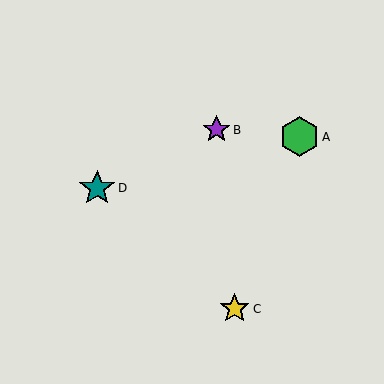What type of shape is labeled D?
Shape D is a teal star.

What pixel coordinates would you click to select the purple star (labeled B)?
Click at (216, 130) to select the purple star B.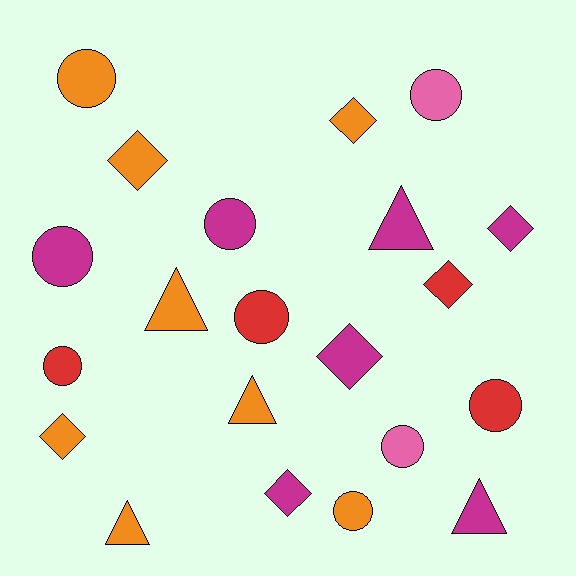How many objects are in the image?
There are 21 objects.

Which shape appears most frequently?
Circle, with 9 objects.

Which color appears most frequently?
Orange, with 8 objects.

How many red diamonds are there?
There is 1 red diamond.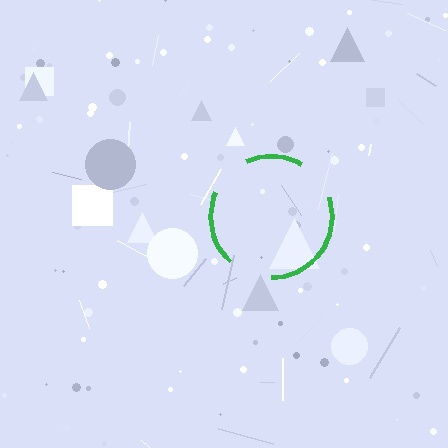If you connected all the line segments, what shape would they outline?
They would outline a circle.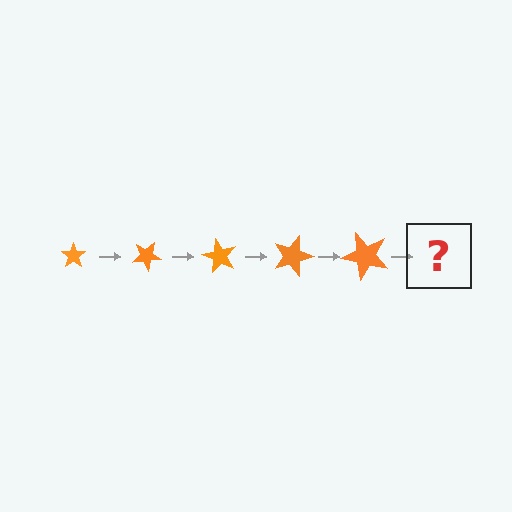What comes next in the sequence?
The next element should be a star, larger than the previous one and rotated 150 degrees from the start.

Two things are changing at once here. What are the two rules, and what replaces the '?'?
The two rules are that the star grows larger each step and it rotates 30 degrees each step. The '?' should be a star, larger than the previous one and rotated 150 degrees from the start.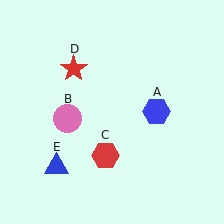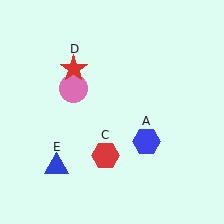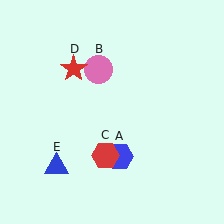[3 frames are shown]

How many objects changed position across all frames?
2 objects changed position: blue hexagon (object A), pink circle (object B).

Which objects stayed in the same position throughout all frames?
Red hexagon (object C) and red star (object D) and blue triangle (object E) remained stationary.